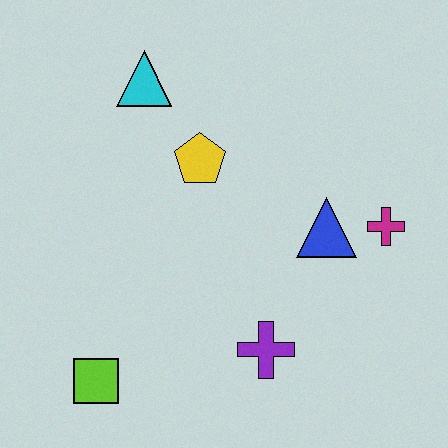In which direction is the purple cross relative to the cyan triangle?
The purple cross is below the cyan triangle.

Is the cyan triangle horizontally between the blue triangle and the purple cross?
No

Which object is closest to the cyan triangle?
The yellow pentagon is closest to the cyan triangle.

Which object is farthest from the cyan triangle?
The lime square is farthest from the cyan triangle.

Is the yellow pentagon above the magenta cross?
Yes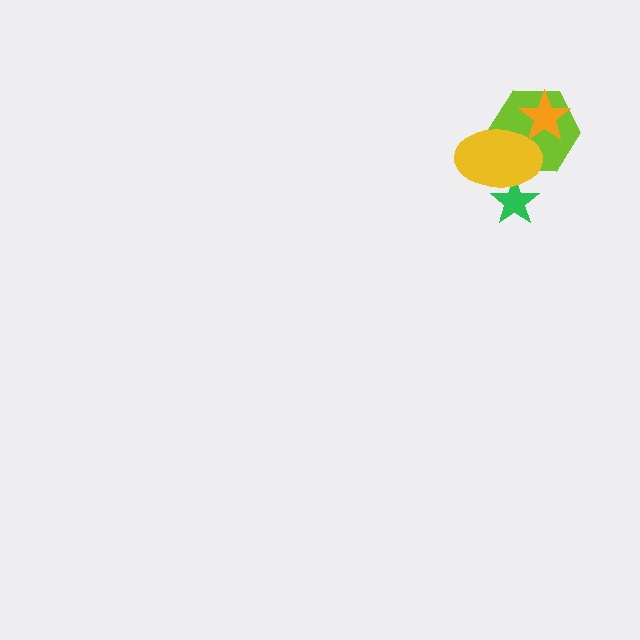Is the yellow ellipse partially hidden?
Yes, it is partially covered by another shape.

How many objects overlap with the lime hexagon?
2 objects overlap with the lime hexagon.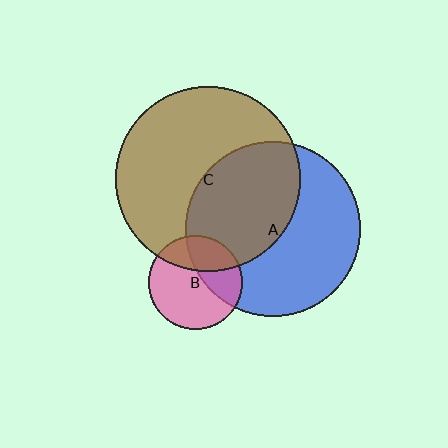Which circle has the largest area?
Circle C (brown).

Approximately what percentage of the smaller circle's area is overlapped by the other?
Approximately 45%.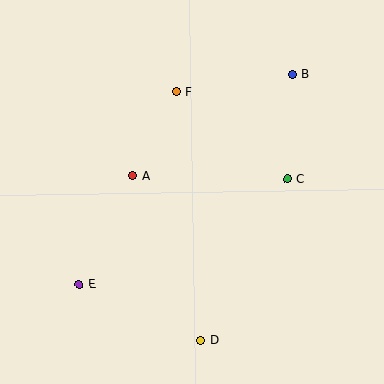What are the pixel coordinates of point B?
Point B is at (293, 75).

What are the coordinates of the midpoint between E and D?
The midpoint between E and D is at (140, 312).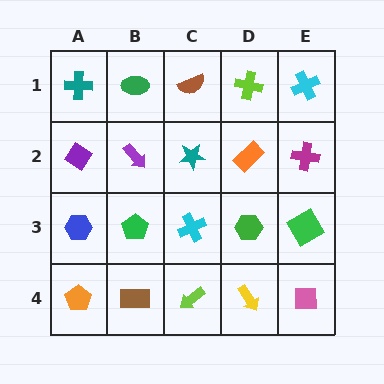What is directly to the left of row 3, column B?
A blue hexagon.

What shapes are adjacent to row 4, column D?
A green hexagon (row 3, column D), a lime arrow (row 4, column C), a pink square (row 4, column E).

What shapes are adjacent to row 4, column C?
A cyan cross (row 3, column C), a brown rectangle (row 4, column B), a yellow arrow (row 4, column D).